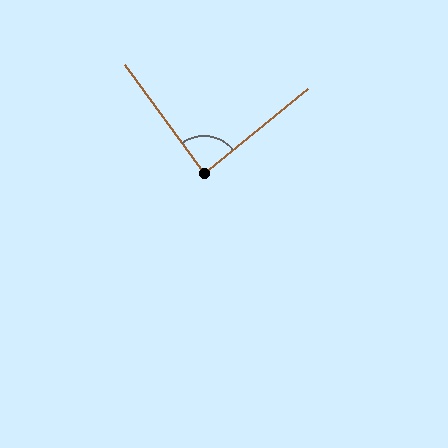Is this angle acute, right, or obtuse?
It is approximately a right angle.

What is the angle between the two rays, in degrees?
Approximately 87 degrees.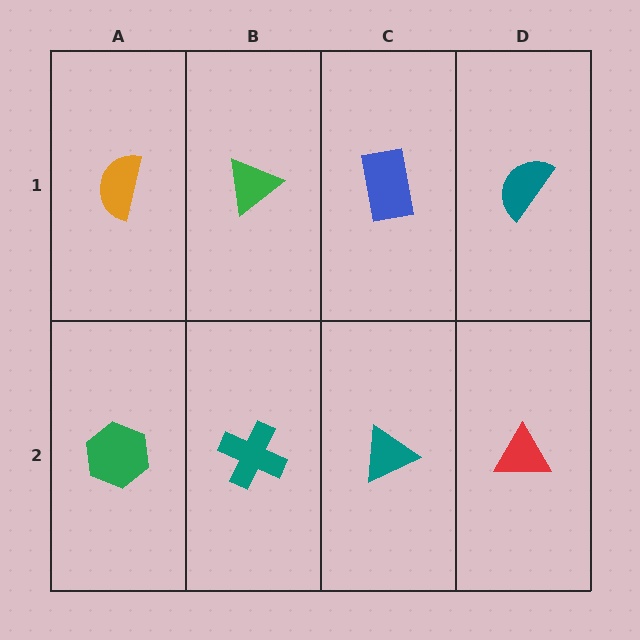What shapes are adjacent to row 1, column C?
A teal triangle (row 2, column C), a green triangle (row 1, column B), a teal semicircle (row 1, column D).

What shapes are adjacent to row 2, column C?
A blue rectangle (row 1, column C), a teal cross (row 2, column B), a red triangle (row 2, column D).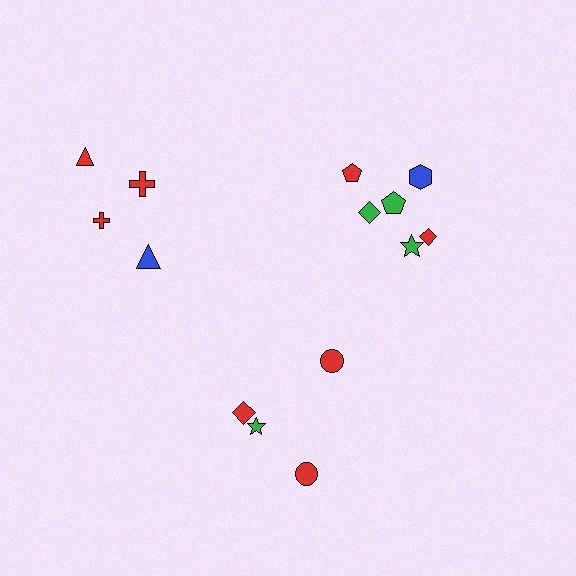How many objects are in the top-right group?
There are 6 objects.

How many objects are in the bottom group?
There are 4 objects.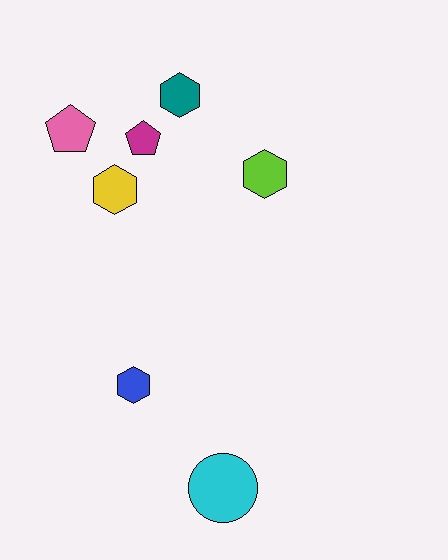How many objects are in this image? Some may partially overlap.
There are 7 objects.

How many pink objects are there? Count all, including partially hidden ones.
There is 1 pink object.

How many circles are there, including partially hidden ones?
There is 1 circle.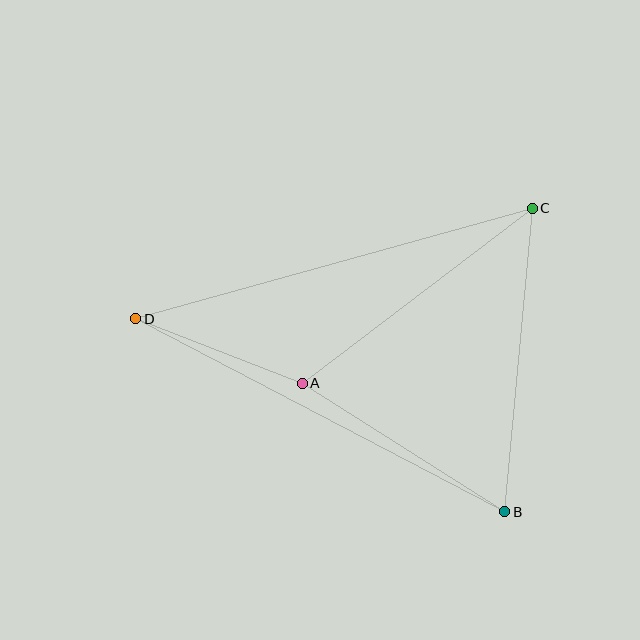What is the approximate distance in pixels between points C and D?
The distance between C and D is approximately 412 pixels.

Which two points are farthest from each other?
Points B and D are farthest from each other.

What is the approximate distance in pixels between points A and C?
The distance between A and C is approximately 289 pixels.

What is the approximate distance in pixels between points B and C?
The distance between B and C is approximately 305 pixels.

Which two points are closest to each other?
Points A and D are closest to each other.